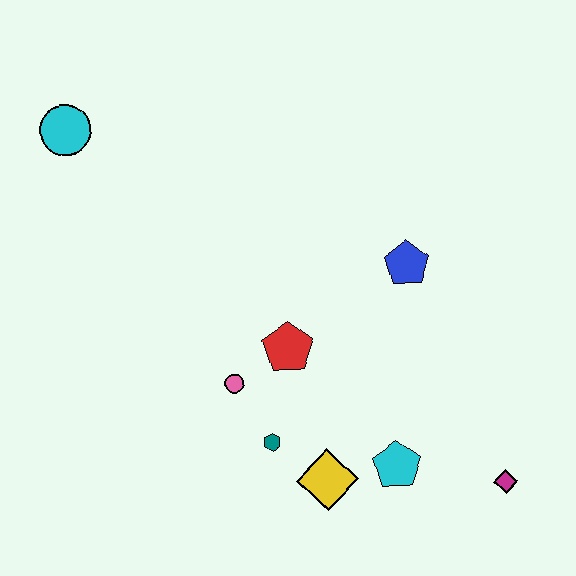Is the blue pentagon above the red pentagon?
Yes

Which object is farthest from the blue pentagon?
The cyan circle is farthest from the blue pentagon.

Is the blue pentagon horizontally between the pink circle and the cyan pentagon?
No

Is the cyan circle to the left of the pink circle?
Yes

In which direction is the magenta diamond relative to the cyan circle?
The magenta diamond is to the right of the cyan circle.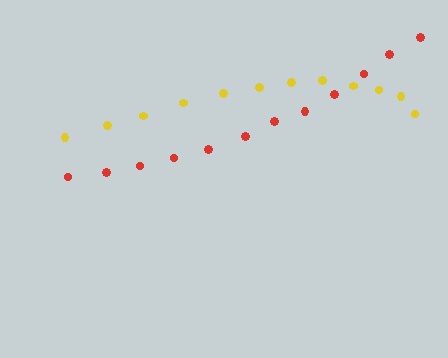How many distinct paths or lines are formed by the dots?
There are 2 distinct paths.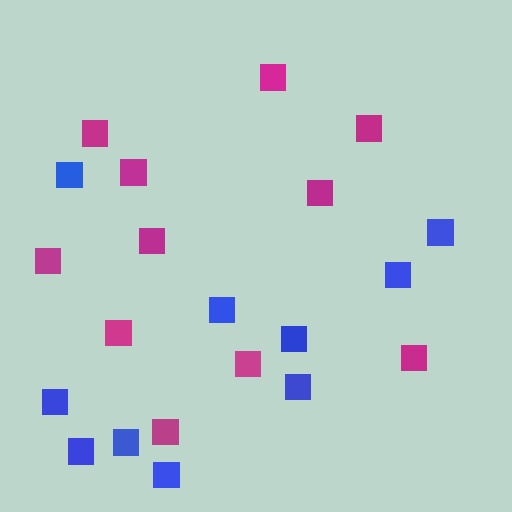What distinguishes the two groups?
There are 2 groups: one group of magenta squares (11) and one group of blue squares (10).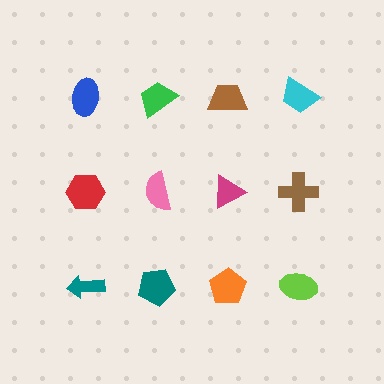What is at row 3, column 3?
An orange pentagon.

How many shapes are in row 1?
4 shapes.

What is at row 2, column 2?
A pink semicircle.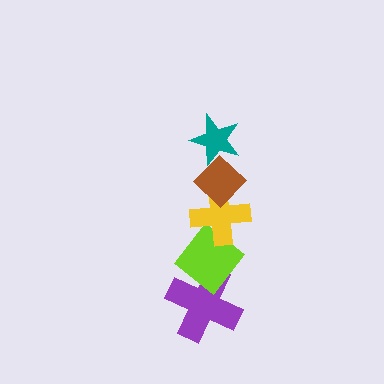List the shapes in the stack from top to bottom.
From top to bottom: the teal star, the brown diamond, the yellow cross, the lime diamond, the purple cross.